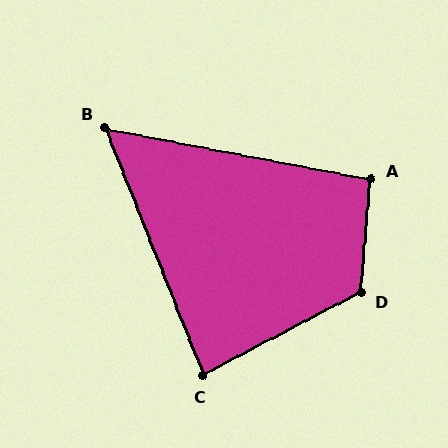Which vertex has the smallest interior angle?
B, at approximately 58 degrees.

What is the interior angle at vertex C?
Approximately 84 degrees (acute).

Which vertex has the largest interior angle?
D, at approximately 122 degrees.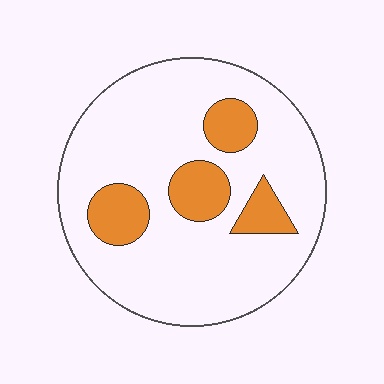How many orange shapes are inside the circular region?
4.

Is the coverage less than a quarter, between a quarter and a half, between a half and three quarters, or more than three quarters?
Less than a quarter.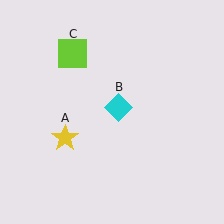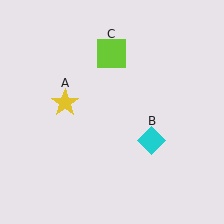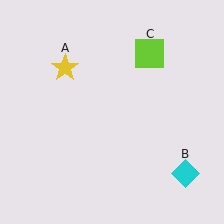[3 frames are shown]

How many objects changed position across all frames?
3 objects changed position: yellow star (object A), cyan diamond (object B), lime square (object C).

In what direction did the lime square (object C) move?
The lime square (object C) moved right.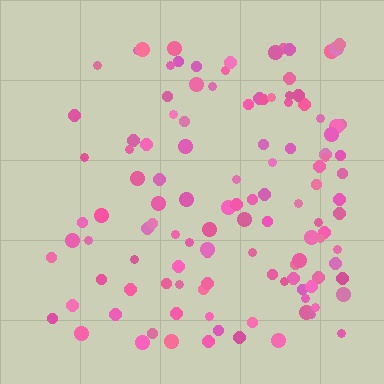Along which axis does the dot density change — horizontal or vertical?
Horizontal.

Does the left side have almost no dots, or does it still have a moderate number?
Still a moderate number, just noticeably fewer than the right.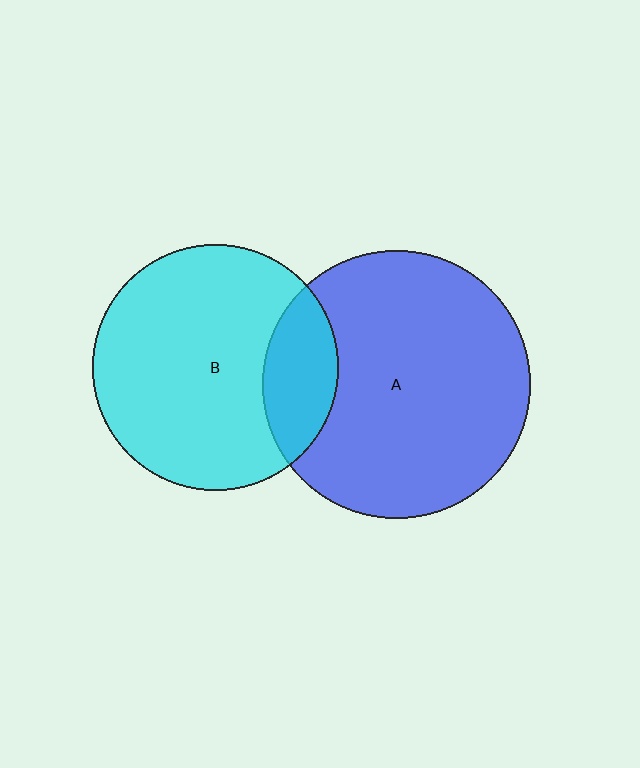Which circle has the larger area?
Circle A (blue).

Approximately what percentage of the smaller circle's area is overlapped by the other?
Approximately 20%.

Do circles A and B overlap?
Yes.